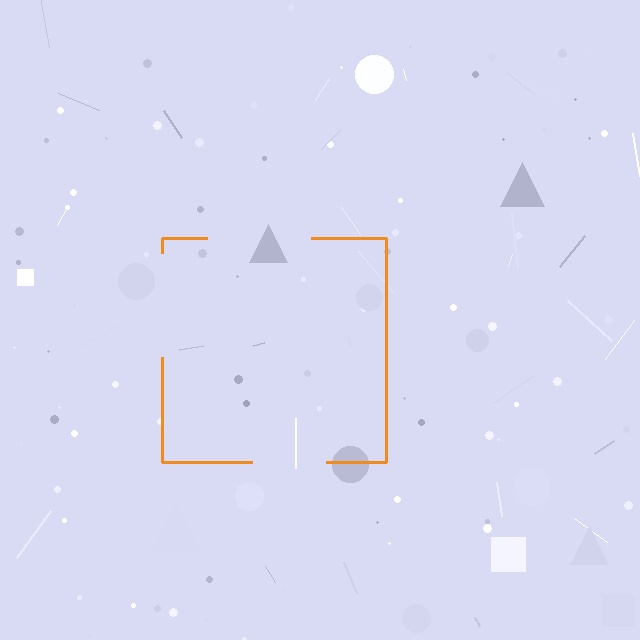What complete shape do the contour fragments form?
The contour fragments form a square.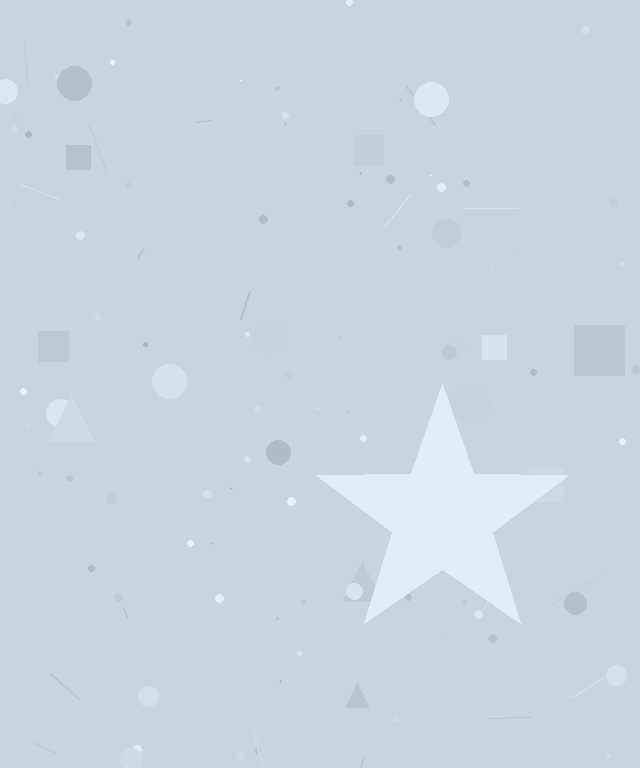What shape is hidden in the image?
A star is hidden in the image.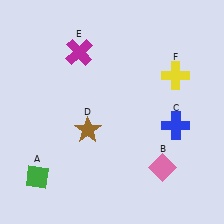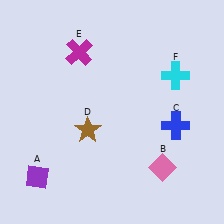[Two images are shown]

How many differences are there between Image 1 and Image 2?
There are 2 differences between the two images.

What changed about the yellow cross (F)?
In Image 1, F is yellow. In Image 2, it changed to cyan.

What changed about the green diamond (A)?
In Image 1, A is green. In Image 2, it changed to purple.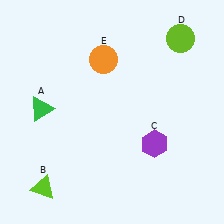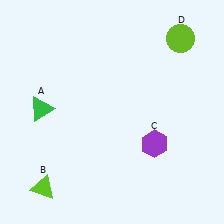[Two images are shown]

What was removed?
The orange circle (E) was removed in Image 2.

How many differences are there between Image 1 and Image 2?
There is 1 difference between the two images.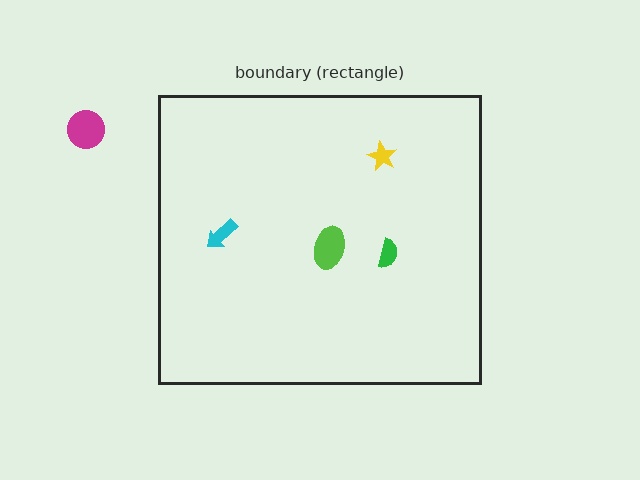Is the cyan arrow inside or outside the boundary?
Inside.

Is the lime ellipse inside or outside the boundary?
Inside.